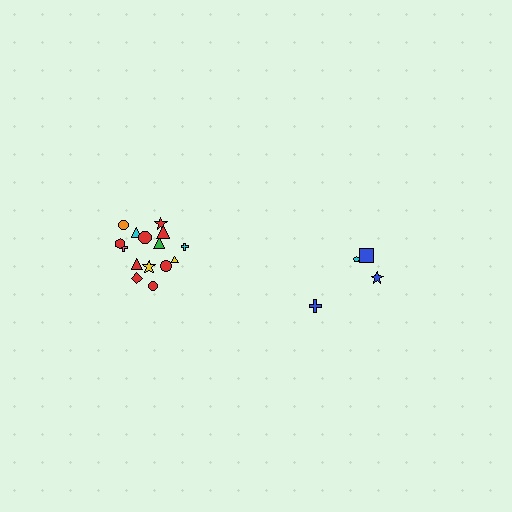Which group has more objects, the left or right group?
The left group.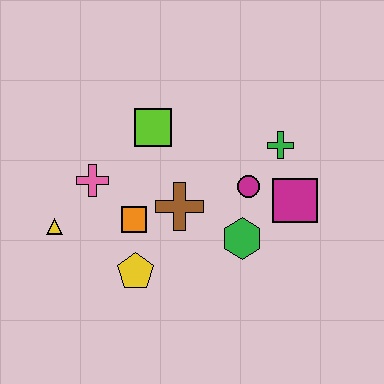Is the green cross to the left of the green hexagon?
No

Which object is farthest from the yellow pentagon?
The green cross is farthest from the yellow pentagon.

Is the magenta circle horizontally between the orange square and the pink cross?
No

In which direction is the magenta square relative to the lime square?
The magenta square is to the right of the lime square.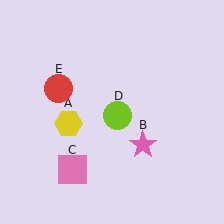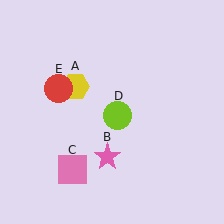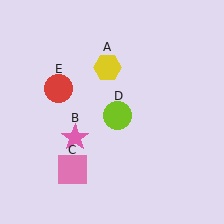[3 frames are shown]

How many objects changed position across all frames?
2 objects changed position: yellow hexagon (object A), pink star (object B).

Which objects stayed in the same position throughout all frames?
Pink square (object C) and lime circle (object D) and red circle (object E) remained stationary.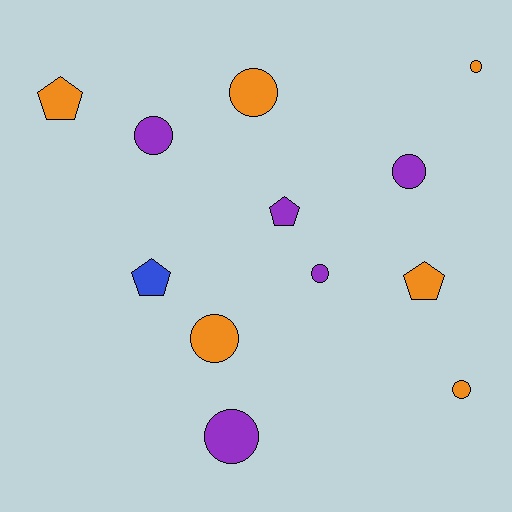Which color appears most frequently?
Orange, with 6 objects.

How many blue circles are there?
There are no blue circles.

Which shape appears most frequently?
Circle, with 8 objects.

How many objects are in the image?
There are 12 objects.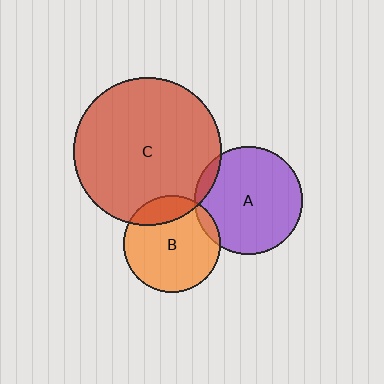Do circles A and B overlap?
Yes.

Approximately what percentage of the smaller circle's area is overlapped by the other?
Approximately 5%.